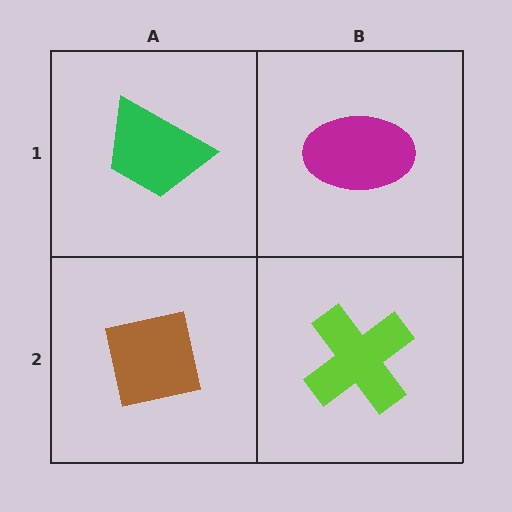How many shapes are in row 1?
2 shapes.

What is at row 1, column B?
A magenta ellipse.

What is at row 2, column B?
A lime cross.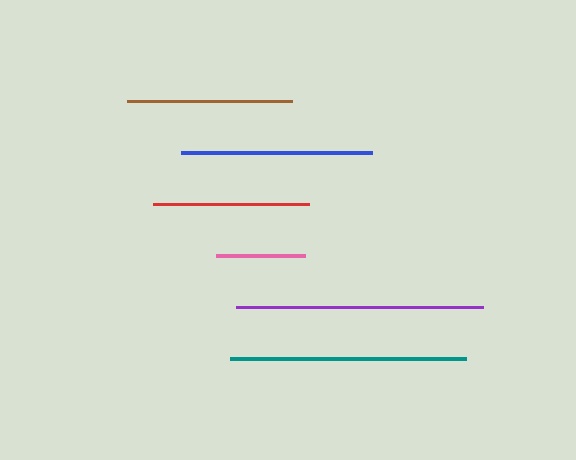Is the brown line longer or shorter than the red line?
The brown line is longer than the red line.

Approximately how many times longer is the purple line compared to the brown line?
The purple line is approximately 1.5 times the length of the brown line.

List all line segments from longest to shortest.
From longest to shortest: purple, teal, blue, brown, red, pink.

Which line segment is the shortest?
The pink line is the shortest at approximately 89 pixels.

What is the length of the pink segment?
The pink segment is approximately 89 pixels long.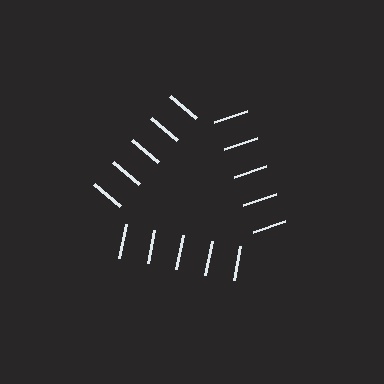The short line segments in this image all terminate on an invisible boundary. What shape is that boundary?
An illusory triangle — the line segments terminate on its edges but no continuous stroke is drawn.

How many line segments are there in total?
15 — 5 along each of the 3 edges.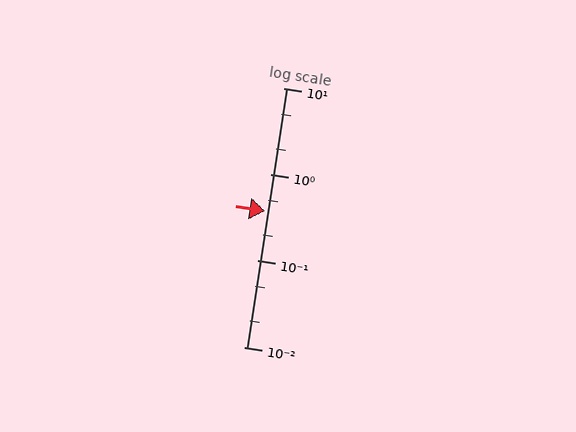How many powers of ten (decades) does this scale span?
The scale spans 3 decades, from 0.01 to 10.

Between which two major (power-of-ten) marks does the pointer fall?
The pointer is between 0.1 and 1.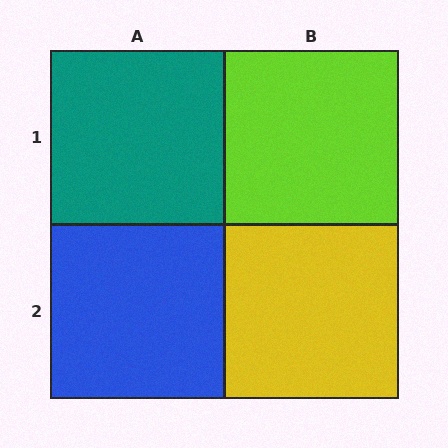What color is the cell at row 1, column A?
Teal.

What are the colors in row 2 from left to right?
Blue, yellow.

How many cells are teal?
1 cell is teal.